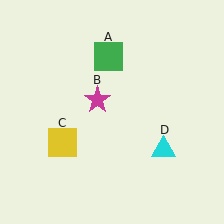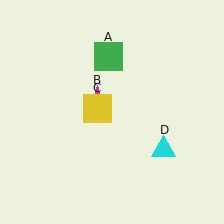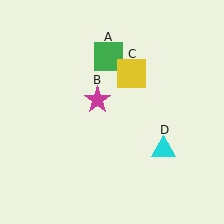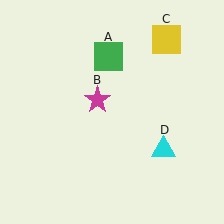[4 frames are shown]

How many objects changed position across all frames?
1 object changed position: yellow square (object C).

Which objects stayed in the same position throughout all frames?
Green square (object A) and magenta star (object B) and cyan triangle (object D) remained stationary.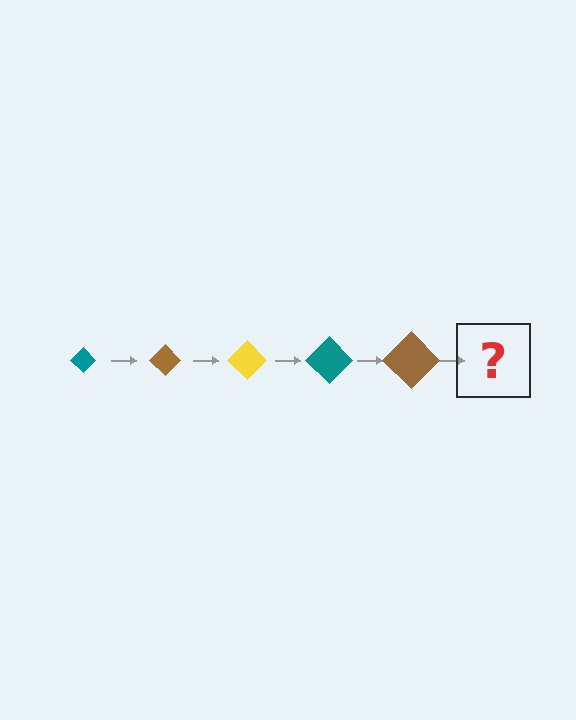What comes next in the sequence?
The next element should be a yellow diamond, larger than the previous one.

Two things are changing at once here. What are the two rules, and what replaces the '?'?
The two rules are that the diamond grows larger each step and the color cycles through teal, brown, and yellow. The '?' should be a yellow diamond, larger than the previous one.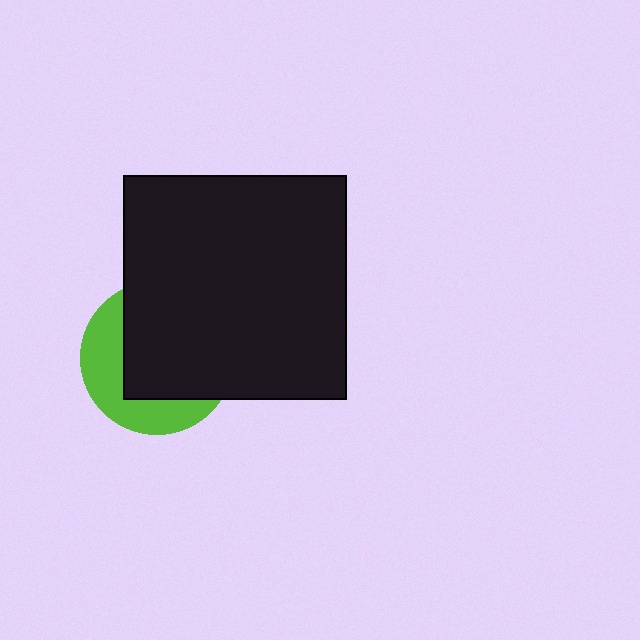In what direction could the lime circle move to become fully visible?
The lime circle could move toward the lower-left. That would shift it out from behind the black square entirely.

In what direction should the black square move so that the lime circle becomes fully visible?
The black square should move toward the upper-right. That is the shortest direction to clear the overlap and leave the lime circle fully visible.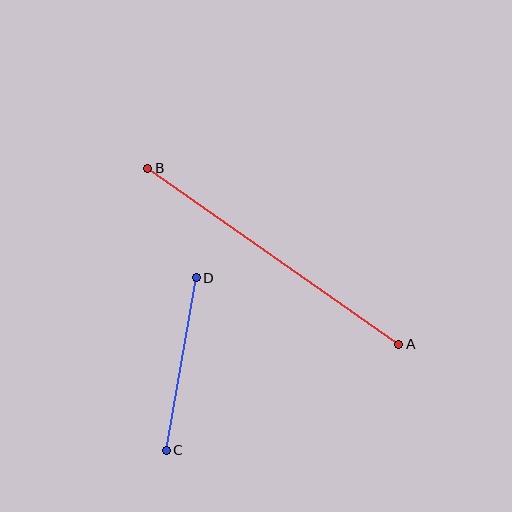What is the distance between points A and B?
The distance is approximately 306 pixels.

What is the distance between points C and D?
The distance is approximately 175 pixels.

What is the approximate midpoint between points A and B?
The midpoint is at approximately (273, 256) pixels.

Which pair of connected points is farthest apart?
Points A and B are farthest apart.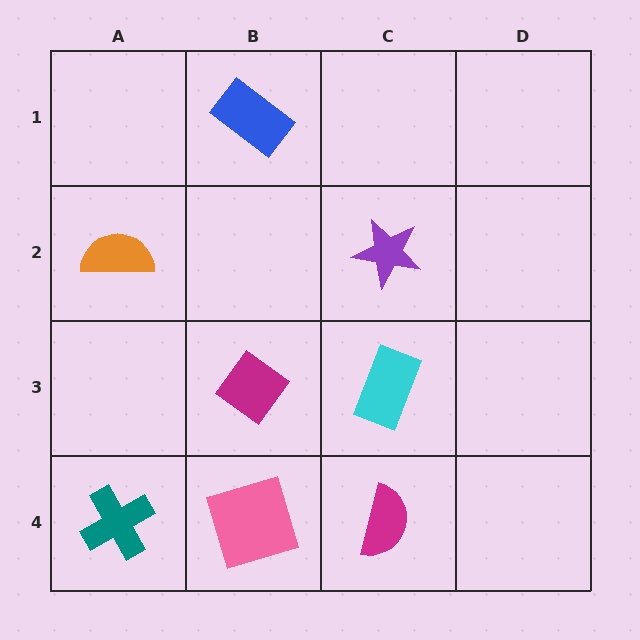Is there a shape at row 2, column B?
No, that cell is empty.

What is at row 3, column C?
A cyan rectangle.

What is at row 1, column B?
A blue rectangle.